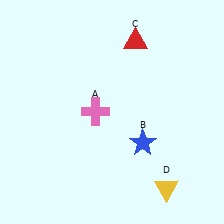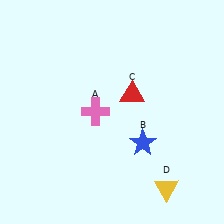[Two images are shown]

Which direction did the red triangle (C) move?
The red triangle (C) moved down.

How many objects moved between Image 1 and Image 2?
1 object moved between the two images.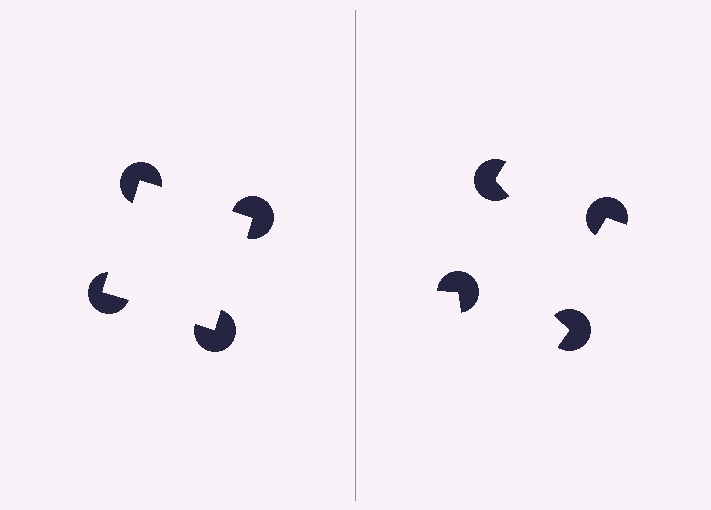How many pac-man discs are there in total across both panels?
8 — 4 on each side.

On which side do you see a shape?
An illusory square appears on the left side. On the right side the wedge cuts are rotated, so no coherent shape forms.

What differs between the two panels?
The pac-man discs are positioned identically on both sides; only the wedge orientations differ. On the left they align to a square; on the right they are misaligned.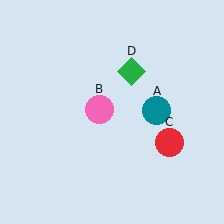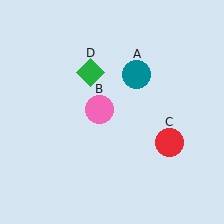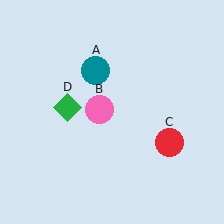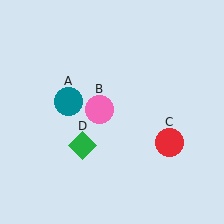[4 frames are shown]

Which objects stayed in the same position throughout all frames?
Pink circle (object B) and red circle (object C) remained stationary.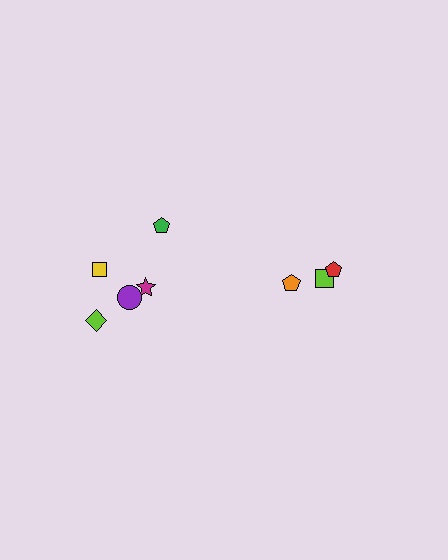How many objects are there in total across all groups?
There are 8 objects.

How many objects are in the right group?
There are 3 objects.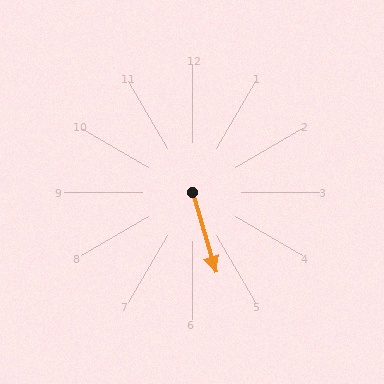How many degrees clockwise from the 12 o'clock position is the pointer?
Approximately 164 degrees.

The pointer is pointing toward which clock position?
Roughly 5 o'clock.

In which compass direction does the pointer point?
South.